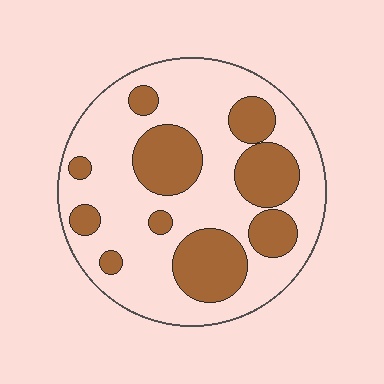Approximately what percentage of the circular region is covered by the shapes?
Approximately 30%.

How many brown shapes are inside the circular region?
10.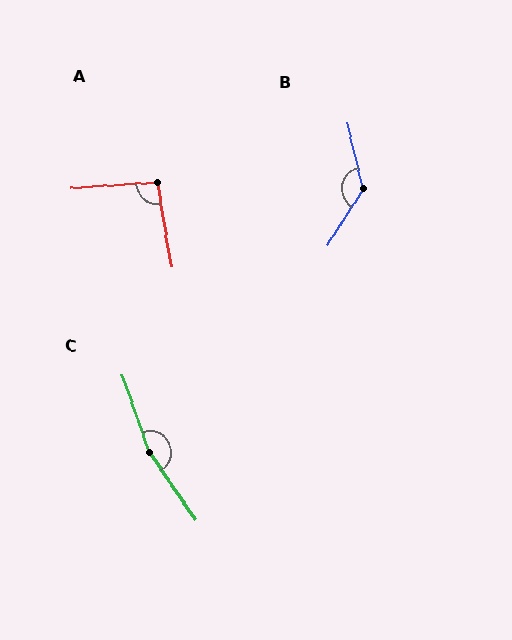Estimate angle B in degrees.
Approximately 134 degrees.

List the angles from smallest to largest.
A (95°), B (134°), C (165°).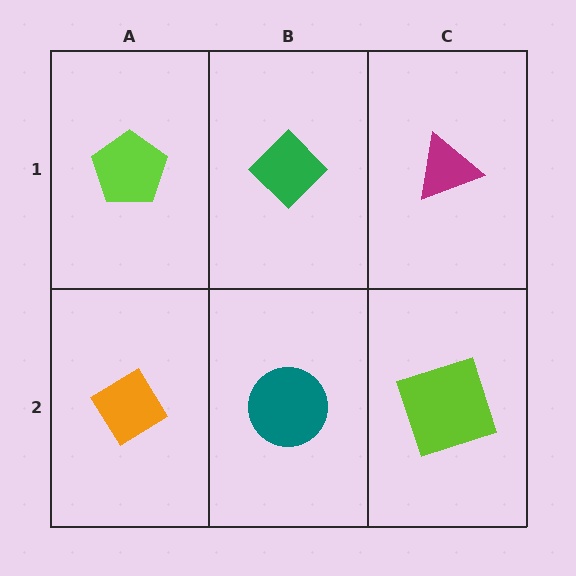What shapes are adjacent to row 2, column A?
A lime pentagon (row 1, column A), a teal circle (row 2, column B).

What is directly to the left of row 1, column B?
A lime pentagon.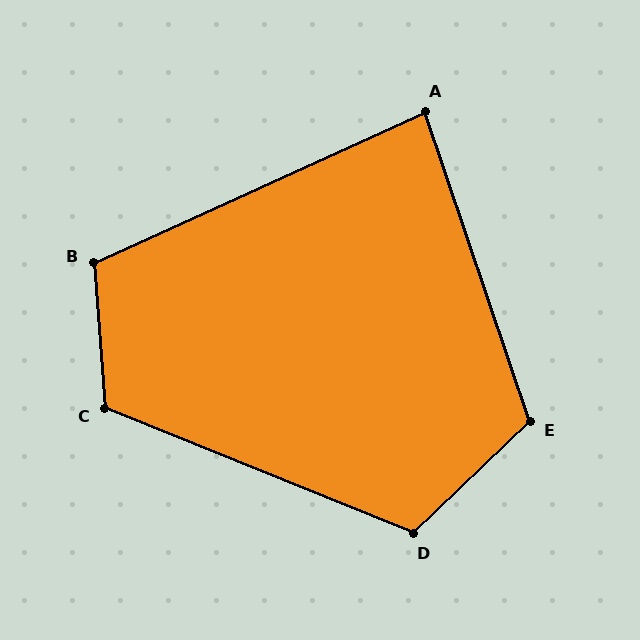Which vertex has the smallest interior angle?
A, at approximately 84 degrees.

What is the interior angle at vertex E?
Approximately 115 degrees (obtuse).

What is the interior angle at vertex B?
Approximately 110 degrees (obtuse).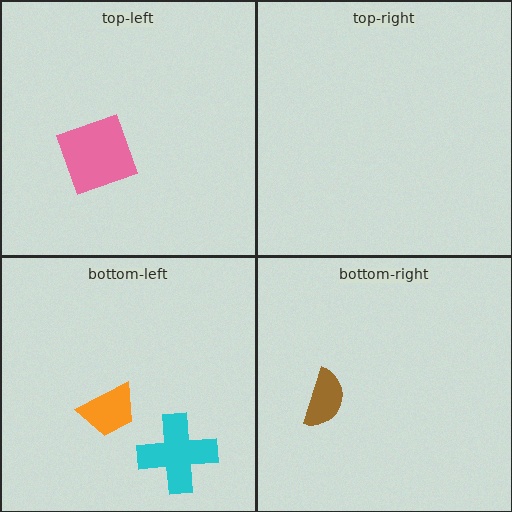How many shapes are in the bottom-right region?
1.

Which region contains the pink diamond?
The top-left region.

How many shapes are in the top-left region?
1.